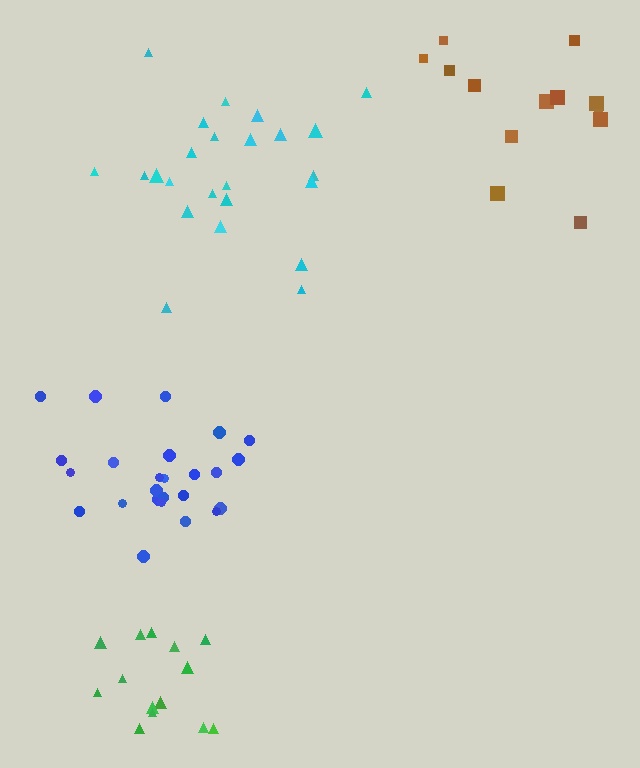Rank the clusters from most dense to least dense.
green, blue, cyan, brown.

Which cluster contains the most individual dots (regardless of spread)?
Blue (25).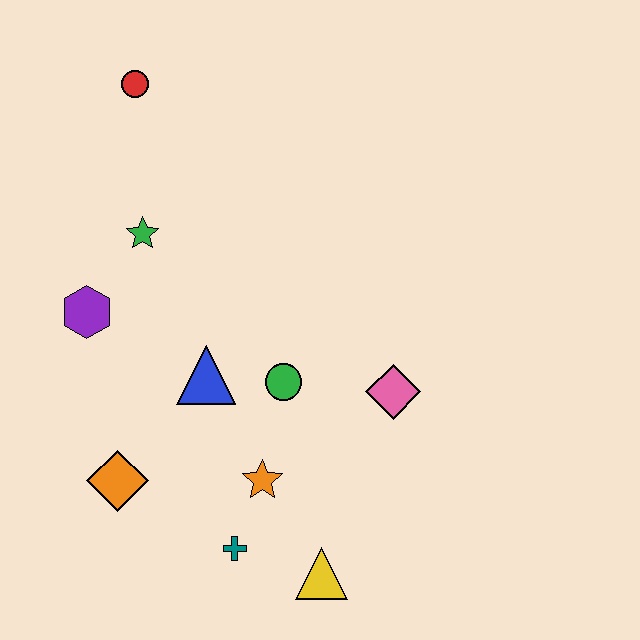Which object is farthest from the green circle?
The red circle is farthest from the green circle.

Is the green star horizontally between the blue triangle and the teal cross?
No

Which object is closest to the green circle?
The blue triangle is closest to the green circle.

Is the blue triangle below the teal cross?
No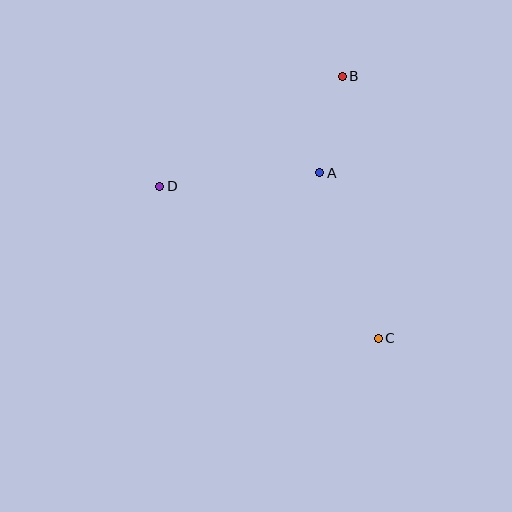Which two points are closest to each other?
Points A and B are closest to each other.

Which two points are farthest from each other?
Points C and D are farthest from each other.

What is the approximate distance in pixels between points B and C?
The distance between B and C is approximately 265 pixels.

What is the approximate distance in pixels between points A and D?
The distance between A and D is approximately 160 pixels.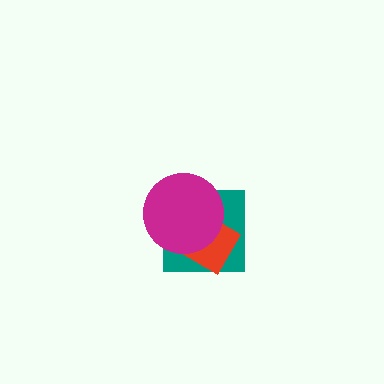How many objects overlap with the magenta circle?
2 objects overlap with the magenta circle.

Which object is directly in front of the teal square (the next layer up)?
The red diamond is directly in front of the teal square.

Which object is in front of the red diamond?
The magenta circle is in front of the red diamond.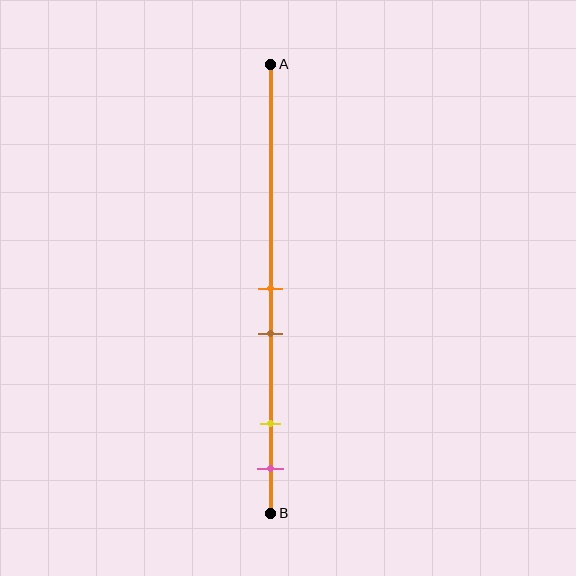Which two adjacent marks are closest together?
The orange and brown marks are the closest adjacent pair.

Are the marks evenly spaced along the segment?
No, the marks are not evenly spaced.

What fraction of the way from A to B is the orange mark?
The orange mark is approximately 50% (0.5) of the way from A to B.